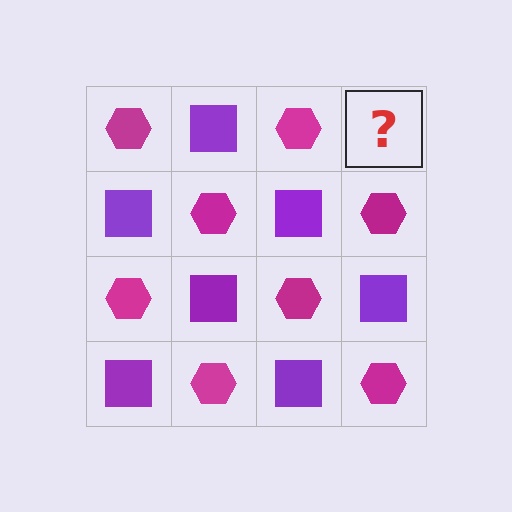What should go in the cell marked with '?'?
The missing cell should contain a purple square.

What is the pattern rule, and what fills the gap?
The rule is that it alternates magenta hexagon and purple square in a checkerboard pattern. The gap should be filled with a purple square.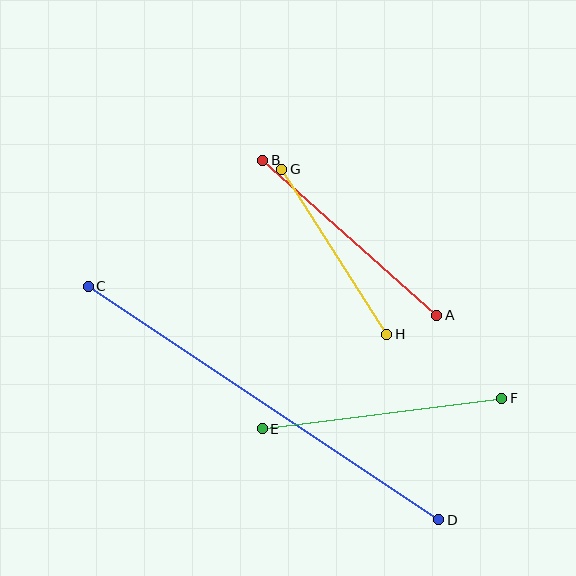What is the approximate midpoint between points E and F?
The midpoint is at approximately (382, 414) pixels.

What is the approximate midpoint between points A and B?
The midpoint is at approximately (350, 238) pixels.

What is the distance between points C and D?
The distance is approximately 421 pixels.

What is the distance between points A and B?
The distance is approximately 233 pixels.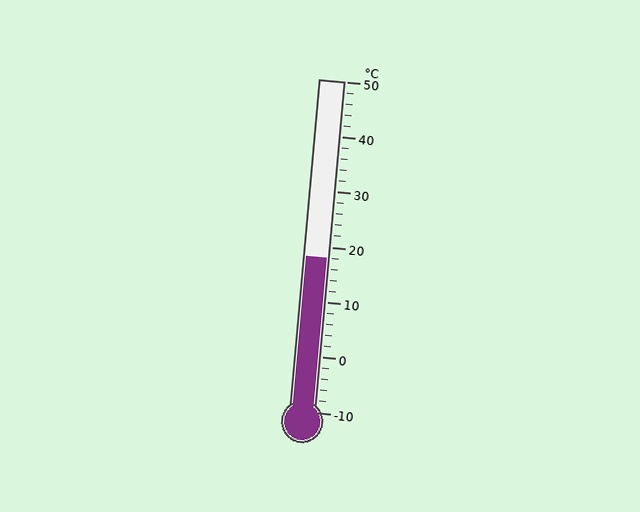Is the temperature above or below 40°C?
The temperature is below 40°C.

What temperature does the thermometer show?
The thermometer shows approximately 18°C.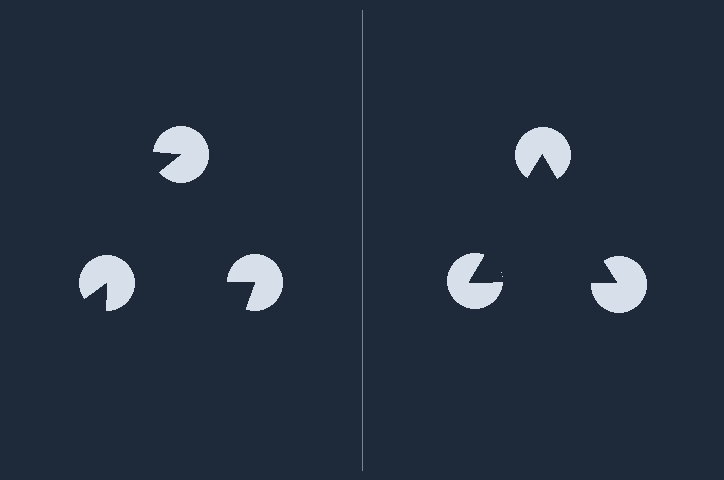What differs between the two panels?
The pac-man discs are positioned identically on both sides; only the wedge orientations differ. On the right they align to a triangle; on the left they are misaligned.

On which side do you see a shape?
An illusory triangle appears on the right side. On the left side the wedge cuts are rotated, so no coherent shape forms.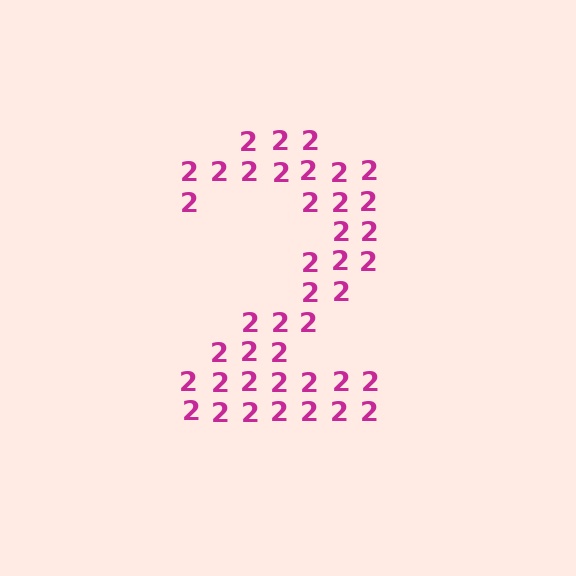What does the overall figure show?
The overall figure shows the digit 2.